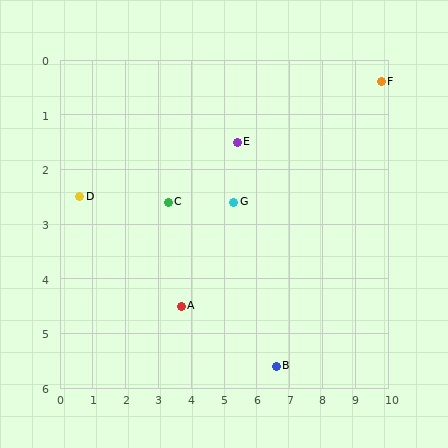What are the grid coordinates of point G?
Point G is at approximately (5.3, 2.6).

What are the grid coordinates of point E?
Point E is at approximately (5.4, 1.5).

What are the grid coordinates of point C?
Point C is at approximately (3.3, 2.6).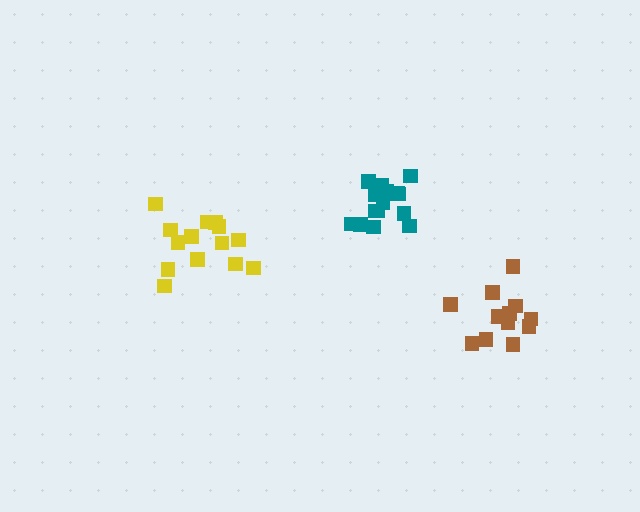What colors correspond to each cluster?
The clusters are colored: yellow, brown, teal.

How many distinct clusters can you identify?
There are 3 distinct clusters.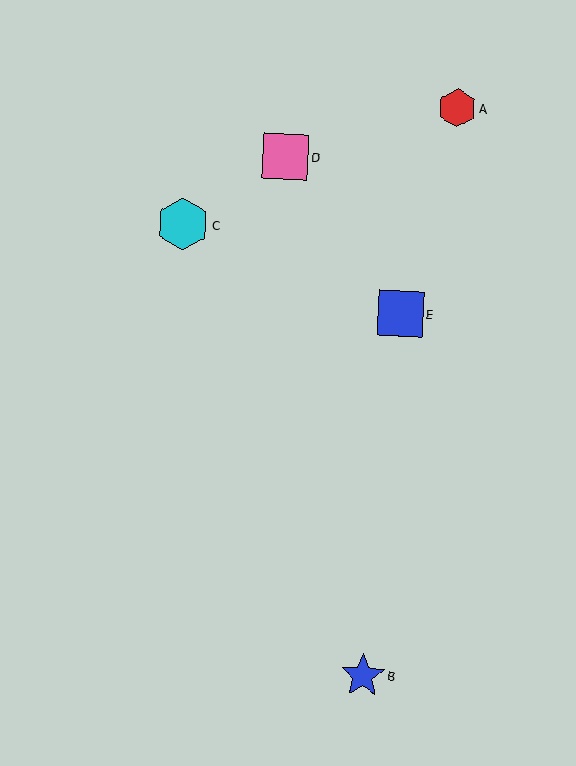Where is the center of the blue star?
The center of the blue star is at (363, 676).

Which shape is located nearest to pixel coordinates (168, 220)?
The cyan hexagon (labeled C) at (183, 224) is nearest to that location.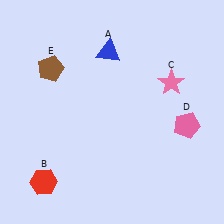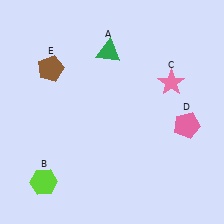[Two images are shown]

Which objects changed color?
A changed from blue to green. B changed from red to lime.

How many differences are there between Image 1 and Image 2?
There are 2 differences between the two images.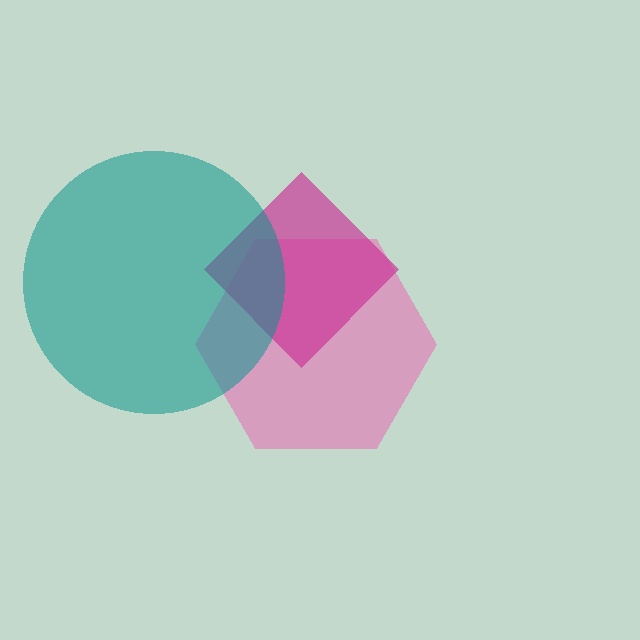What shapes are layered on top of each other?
The layered shapes are: a pink hexagon, a magenta diamond, a teal circle.